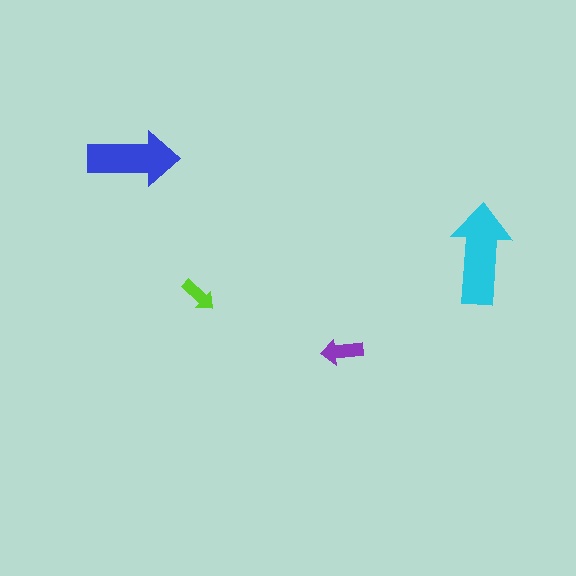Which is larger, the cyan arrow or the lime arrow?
The cyan one.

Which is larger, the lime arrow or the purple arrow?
The purple one.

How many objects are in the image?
There are 4 objects in the image.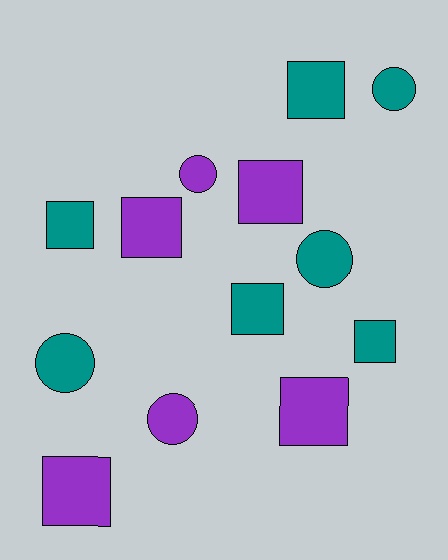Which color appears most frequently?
Teal, with 7 objects.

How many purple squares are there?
There are 4 purple squares.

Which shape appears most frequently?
Square, with 8 objects.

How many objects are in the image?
There are 13 objects.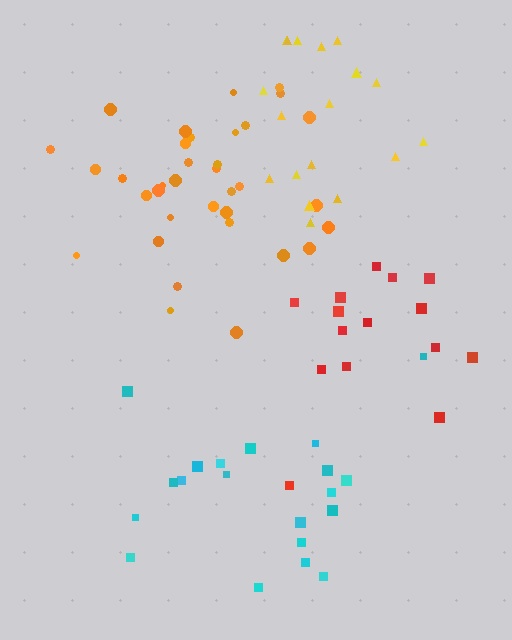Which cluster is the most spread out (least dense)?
Yellow.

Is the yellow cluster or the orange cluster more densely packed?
Orange.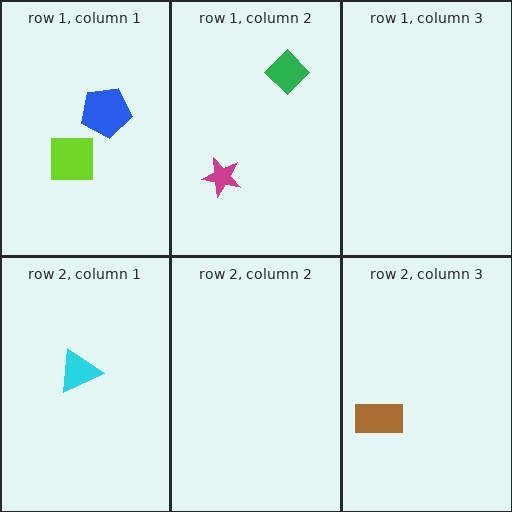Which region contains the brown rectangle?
The row 2, column 3 region.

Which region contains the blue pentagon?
The row 1, column 1 region.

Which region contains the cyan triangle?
The row 2, column 1 region.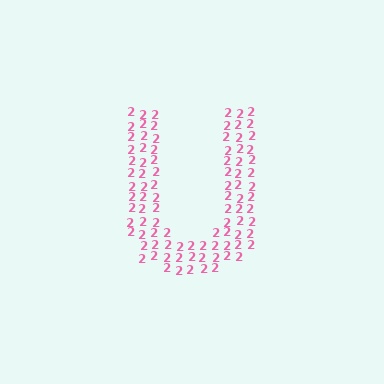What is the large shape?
The large shape is the letter U.